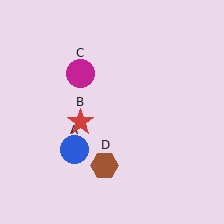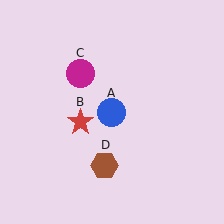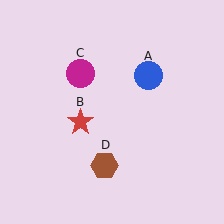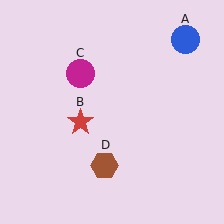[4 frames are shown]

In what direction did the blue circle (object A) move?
The blue circle (object A) moved up and to the right.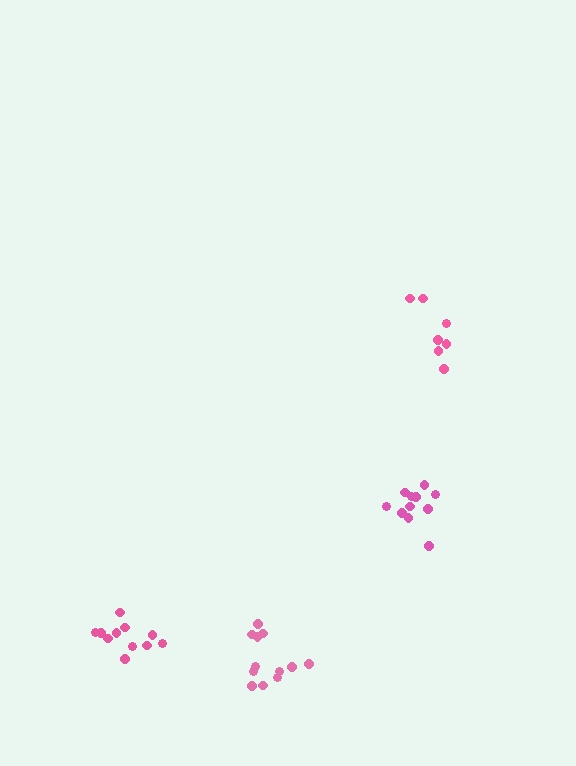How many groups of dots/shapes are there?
There are 4 groups.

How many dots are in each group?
Group 1: 11 dots, Group 2: 7 dots, Group 3: 11 dots, Group 4: 12 dots (41 total).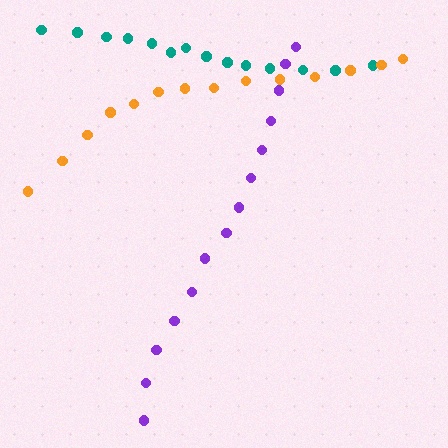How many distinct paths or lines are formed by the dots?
There are 3 distinct paths.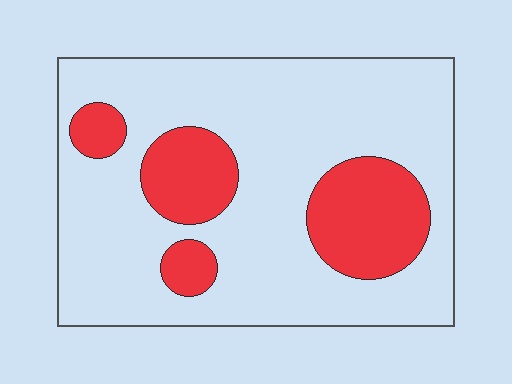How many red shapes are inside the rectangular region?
4.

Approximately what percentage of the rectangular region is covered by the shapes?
Approximately 25%.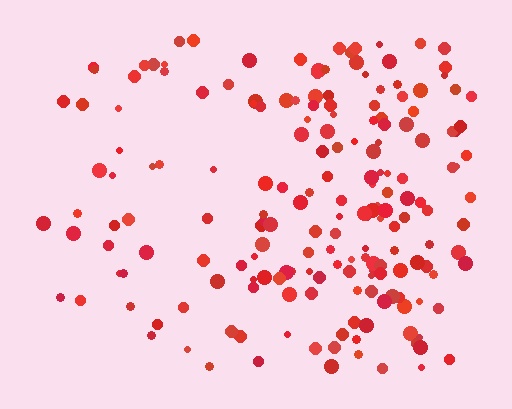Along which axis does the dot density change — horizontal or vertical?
Horizontal.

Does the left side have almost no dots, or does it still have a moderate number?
Still a moderate number, just noticeably fewer than the right.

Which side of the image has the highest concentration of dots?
The right.